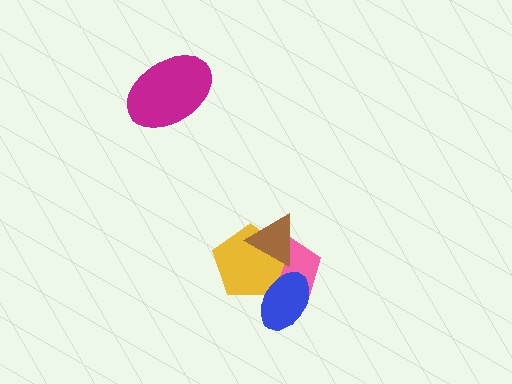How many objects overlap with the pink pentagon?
3 objects overlap with the pink pentagon.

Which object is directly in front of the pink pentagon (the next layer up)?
The yellow pentagon is directly in front of the pink pentagon.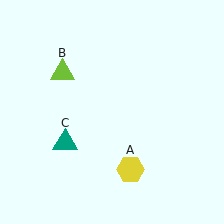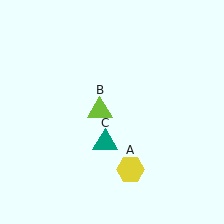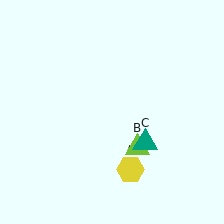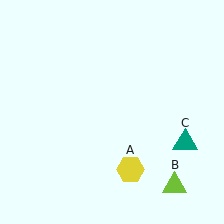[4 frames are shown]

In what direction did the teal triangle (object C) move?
The teal triangle (object C) moved right.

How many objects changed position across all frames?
2 objects changed position: lime triangle (object B), teal triangle (object C).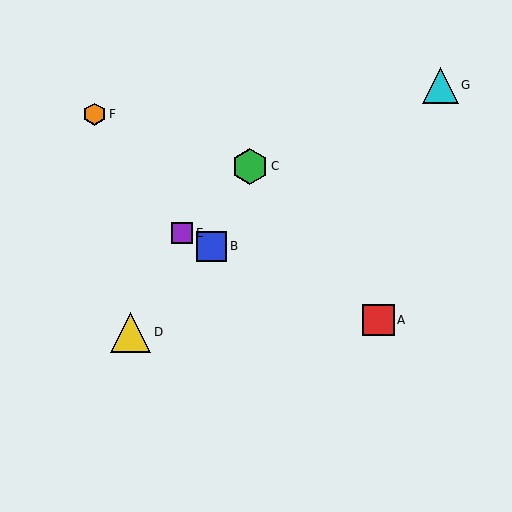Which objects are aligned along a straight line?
Objects A, B, E are aligned along a straight line.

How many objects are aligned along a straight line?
3 objects (A, B, E) are aligned along a straight line.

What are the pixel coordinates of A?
Object A is at (378, 320).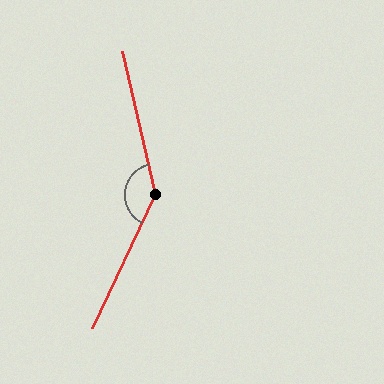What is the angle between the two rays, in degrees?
Approximately 141 degrees.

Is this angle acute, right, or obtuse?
It is obtuse.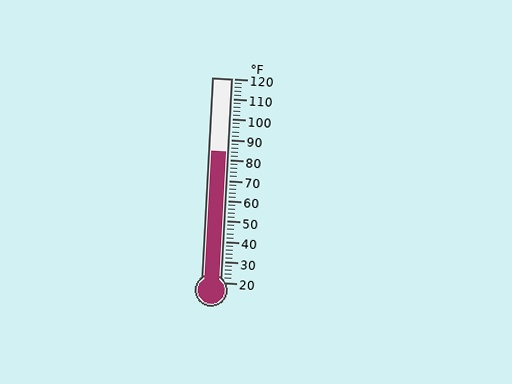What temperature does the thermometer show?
The thermometer shows approximately 84°F.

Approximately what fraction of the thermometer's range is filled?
The thermometer is filled to approximately 65% of its range.